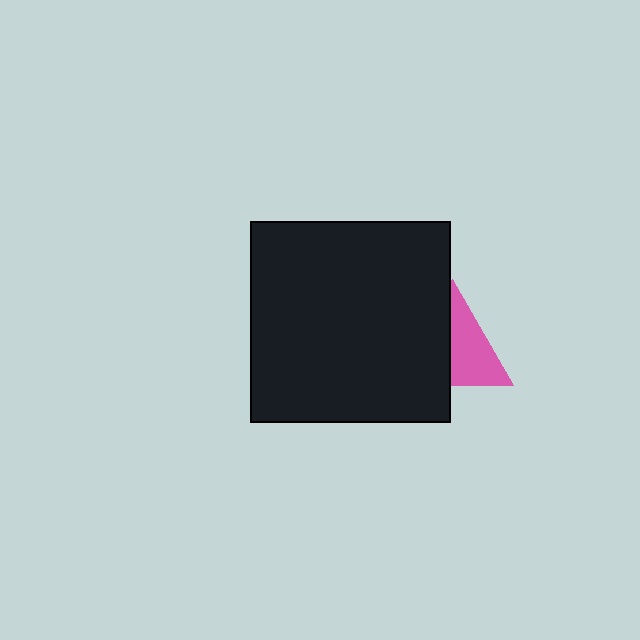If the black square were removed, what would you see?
You would see the complete pink triangle.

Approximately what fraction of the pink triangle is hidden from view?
Roughly 49% of the pink triangle is hidden behind the black square.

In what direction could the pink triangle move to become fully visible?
The pink triangle could move right. That would shift it out from behind the black square entirely.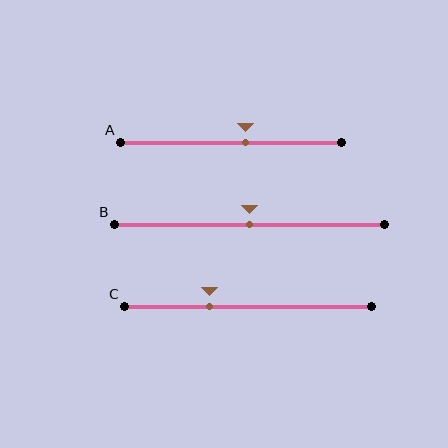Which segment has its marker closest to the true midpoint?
Segment B has its marker closest to the true midpoint.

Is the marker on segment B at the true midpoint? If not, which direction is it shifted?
Yes, the marker on segment B is at the true midpoint.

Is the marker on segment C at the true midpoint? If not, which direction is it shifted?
No, the marker on segment C is shifted to the left by about 15% of the segment length.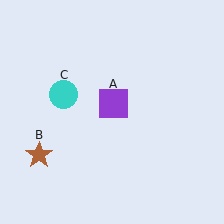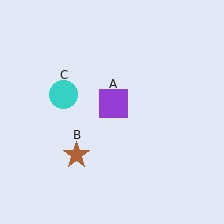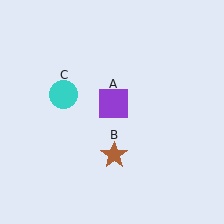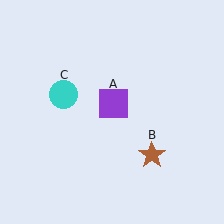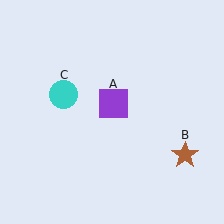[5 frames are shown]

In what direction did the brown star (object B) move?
The brown star (object B) moved right.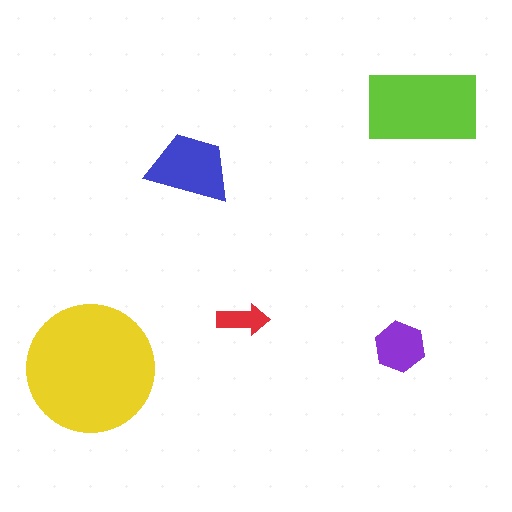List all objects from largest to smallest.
The yellow circle, the lime rectangle, the blue trapezoid, the purple hexagon, the red arrow.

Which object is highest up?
The lime rectangle is topmost.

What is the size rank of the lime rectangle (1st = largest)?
2nd.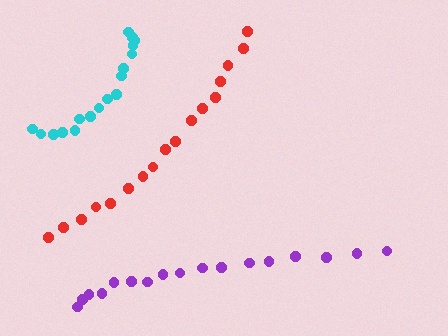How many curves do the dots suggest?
There are 3 distinct paths.